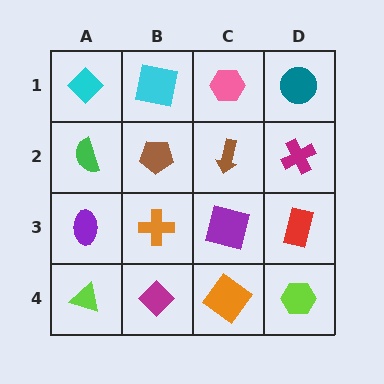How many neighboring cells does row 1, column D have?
2.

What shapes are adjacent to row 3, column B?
A brown pentagon (row 2, column B), a magenta diamond (row 4, column B), a purple ellipse (row 3, column A), a purple square (row 3, column C).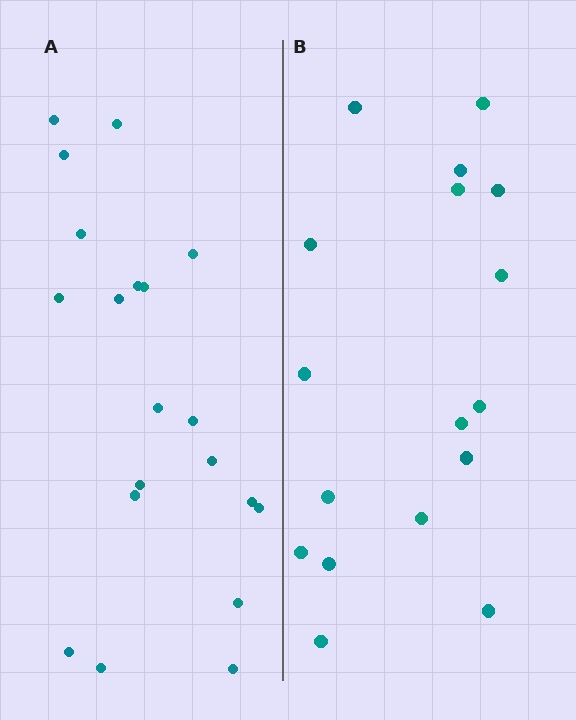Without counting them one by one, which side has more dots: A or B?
Region A (the left region) has more dots.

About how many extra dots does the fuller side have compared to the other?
Region A has just a few more — roughly 2 or 3 more dots than region B.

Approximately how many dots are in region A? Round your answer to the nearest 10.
About 20 dots.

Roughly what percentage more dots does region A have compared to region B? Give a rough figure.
About 20% more.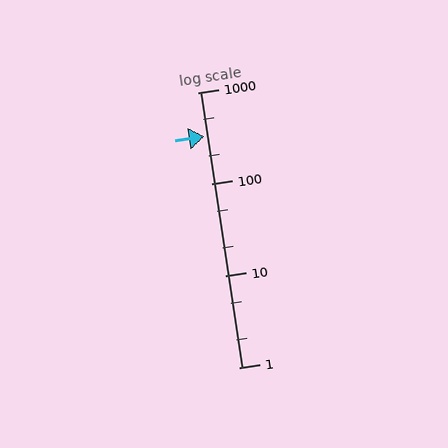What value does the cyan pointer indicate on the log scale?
The pointer indicates approximately 330.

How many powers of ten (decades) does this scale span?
The scale spans 3 decades, from 1 to 1000.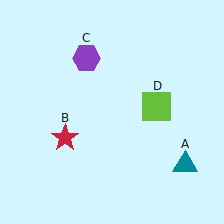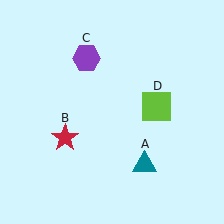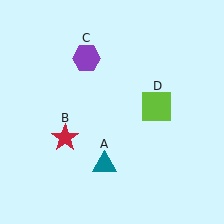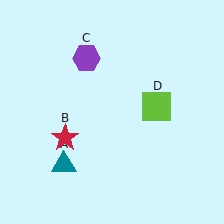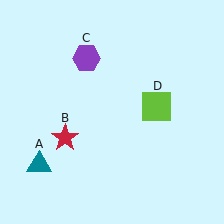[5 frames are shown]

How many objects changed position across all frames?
1 object changed position: teal triangle (object A).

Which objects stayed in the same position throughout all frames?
Red star (object B) and purple hexagon (object C) and lime square (object D) remained stationary.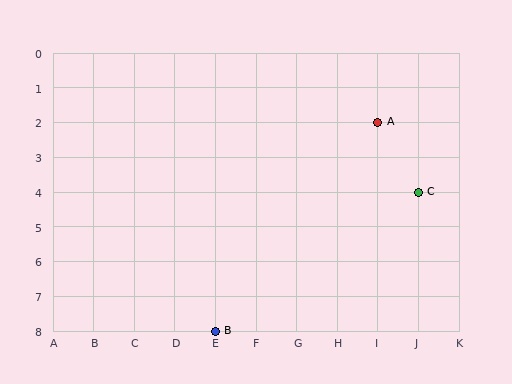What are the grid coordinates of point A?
Point A is at grid coordinates (I, 2).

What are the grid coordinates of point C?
Point C is at grid coordinates (J, 4).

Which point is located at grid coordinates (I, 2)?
Point A is at (I, 2).